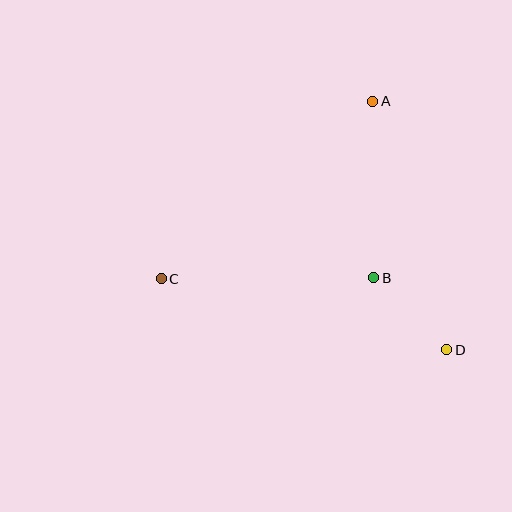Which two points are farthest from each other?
Points C and D are farthest from each other.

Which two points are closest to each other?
Points B and D are closest to each other.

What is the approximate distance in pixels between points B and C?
The distance between B and C is approximately 213 pixels.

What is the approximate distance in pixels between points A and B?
The distance between A and B is approximately 177 pixels.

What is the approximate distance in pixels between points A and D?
The distance between A and D is approximately 259 pixels.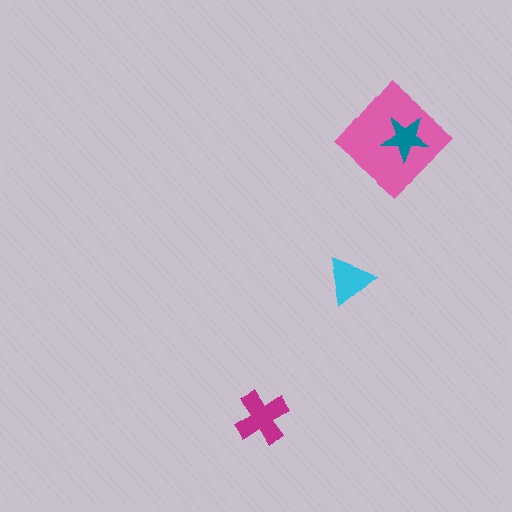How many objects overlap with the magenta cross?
0 objects overlap with the magenta cross.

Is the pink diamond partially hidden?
Yes, it is partially covered by another shape.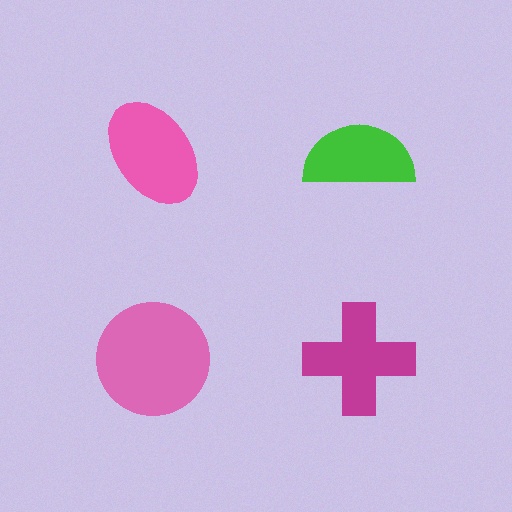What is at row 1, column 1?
A pink ellipse.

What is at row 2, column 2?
A magenta cross.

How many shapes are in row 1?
2 shapes.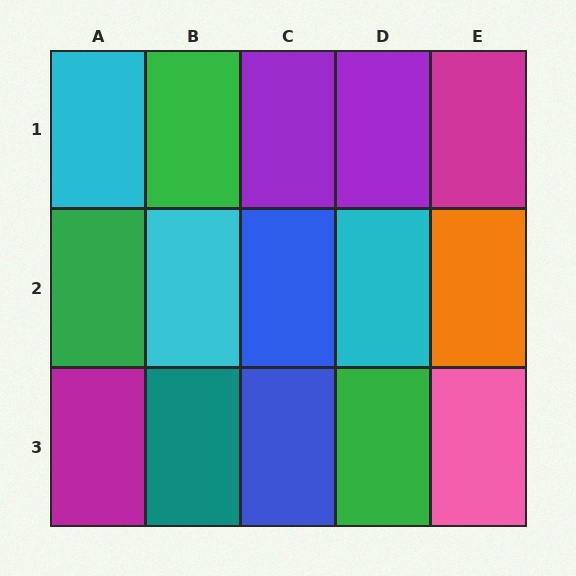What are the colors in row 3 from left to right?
Magenta, teal, blue, green, pink.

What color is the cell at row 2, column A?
Green.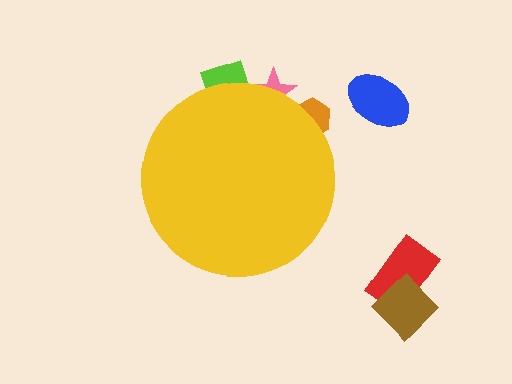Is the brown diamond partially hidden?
No, the brown diamond is fully visible.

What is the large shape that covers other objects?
A yellow circle.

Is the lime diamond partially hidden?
Yes, the lime diamond is partially hidden behind the yellow circle.